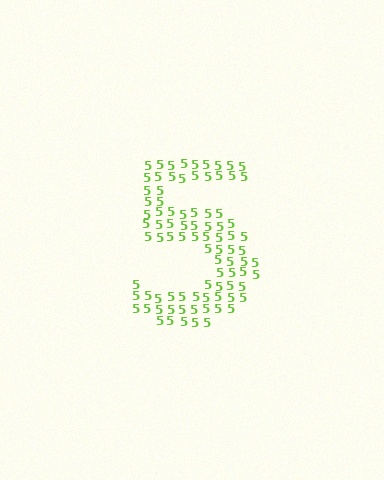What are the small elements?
The small elements are digit 5's.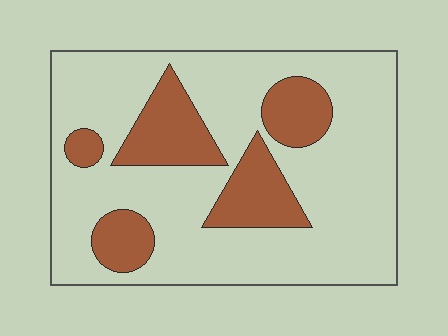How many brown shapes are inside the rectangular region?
5.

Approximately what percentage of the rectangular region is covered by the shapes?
Approximately 25%.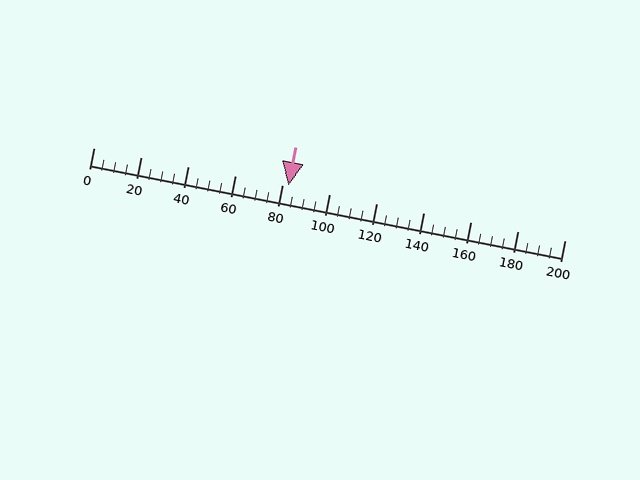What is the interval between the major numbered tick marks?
The major tick marks are spaced 20 units apart.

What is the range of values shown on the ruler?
The ruler shows values from 0 to 200.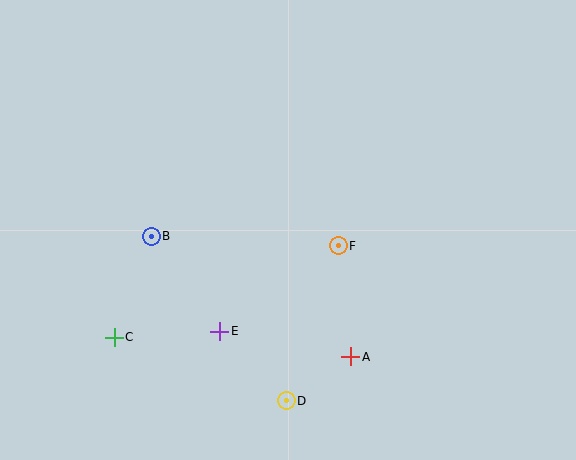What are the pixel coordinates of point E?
Point E is at (220, 331).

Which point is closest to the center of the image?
Point F at (338, 246) is closest to the center.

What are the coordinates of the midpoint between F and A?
The midpoint between F and A is at (344, 301).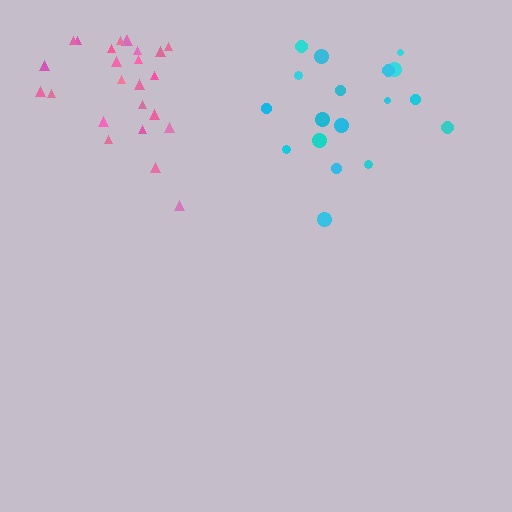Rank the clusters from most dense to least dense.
pink, cyan.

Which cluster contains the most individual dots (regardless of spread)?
Pink (25).